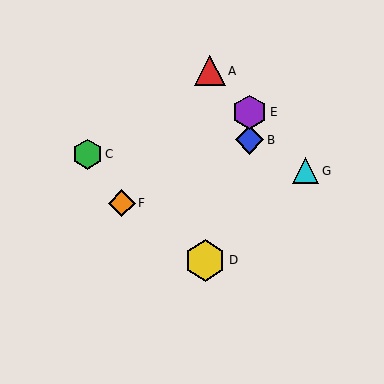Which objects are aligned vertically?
Objects B, E are aligned vertically.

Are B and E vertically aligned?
Yes, both are at x≈250.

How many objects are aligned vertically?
2 objects (B, E) are aligned vertically.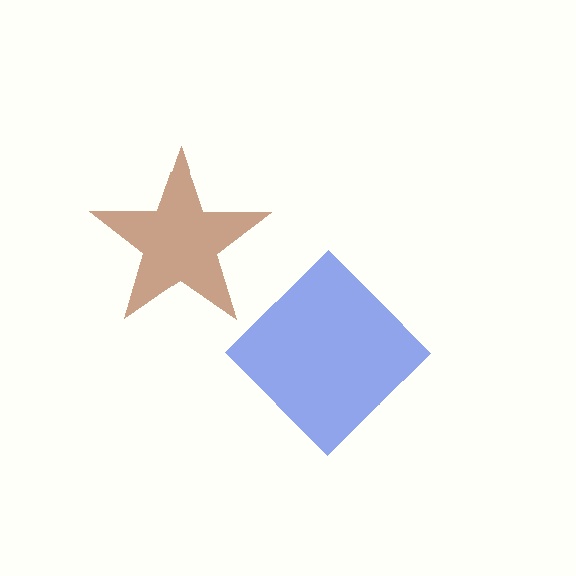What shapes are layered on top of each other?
The layered shapes are: a blue diamond, a brown star.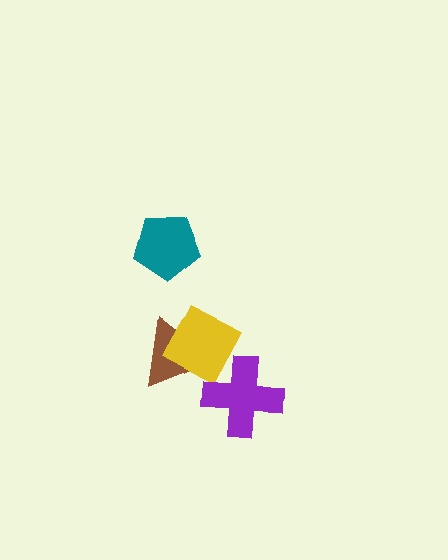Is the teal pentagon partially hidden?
No, no other shape covers it.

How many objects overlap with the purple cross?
0 objects overlap with the purple cross.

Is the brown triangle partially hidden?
Yes, it is partially covered by another shape.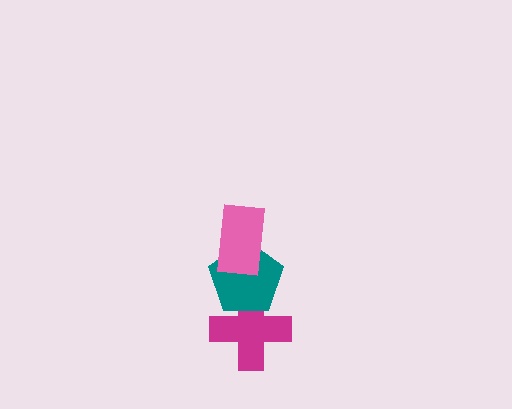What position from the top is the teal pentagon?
The teal pentagon is 2nd from the top.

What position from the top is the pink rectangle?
The pink rectangle is 1st from the top.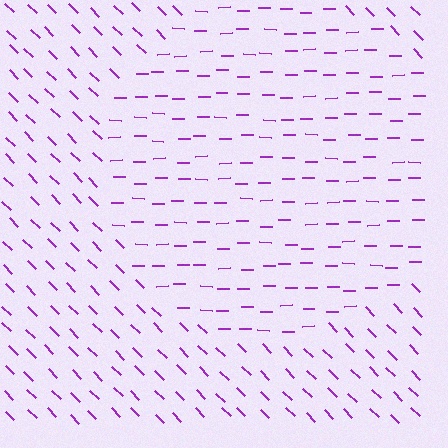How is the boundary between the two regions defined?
The boundary is defined purely by a change in line orientation (approximately 45 degrees difference). All lines are the same color and thickness.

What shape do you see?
I see a circle.